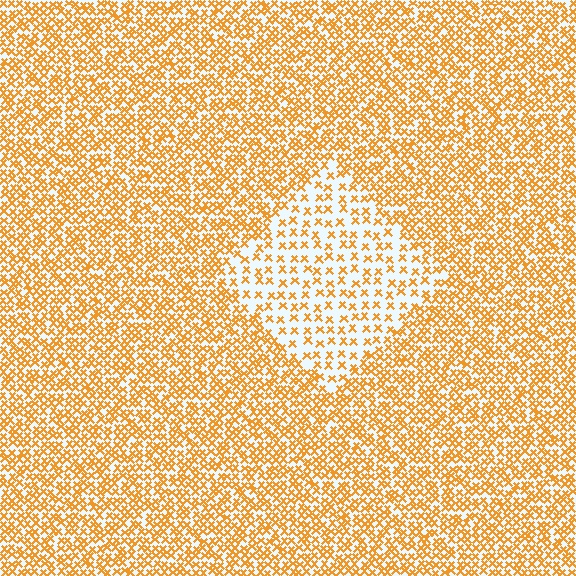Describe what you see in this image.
The image contains small orange elements arranged at two different densities. A diamond-shaped region is visible where the elements are less densely packed than the surrounding area.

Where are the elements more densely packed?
The elements are more densely packed outside the diamond boundary.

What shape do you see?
I see a diamond.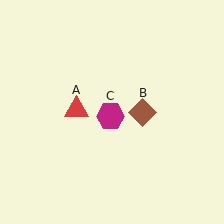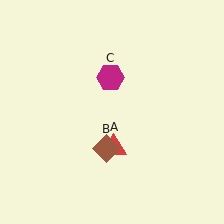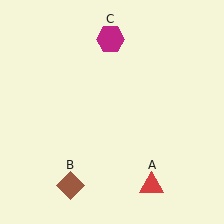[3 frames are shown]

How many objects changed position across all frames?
3 objects changed position: red triangle (object A), brown diamond (object B), magenta hexagon (object C).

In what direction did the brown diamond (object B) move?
The brown diamond (object B) moved down and to the left.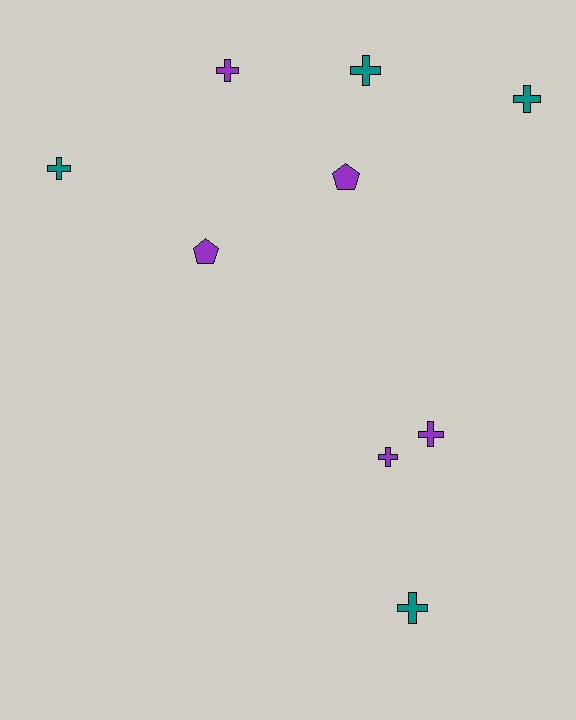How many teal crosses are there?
There are 4 teal crosses.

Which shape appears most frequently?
Cross, with 7 objects.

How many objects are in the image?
There are 9 objects.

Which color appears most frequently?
Purple, with 5 objects.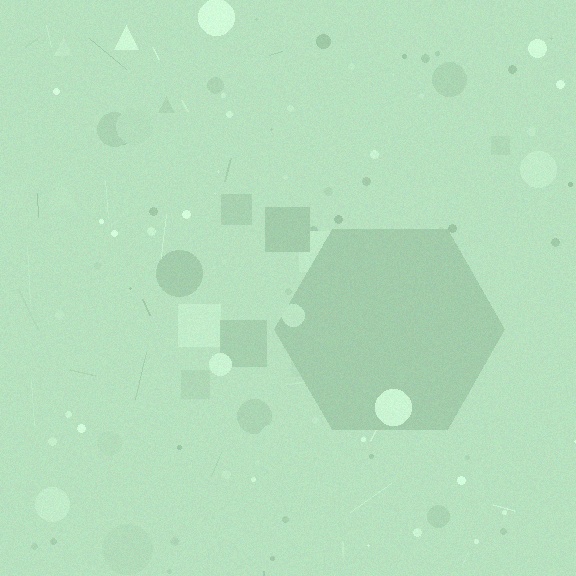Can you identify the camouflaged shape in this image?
The camouflaged shape is a hexagon.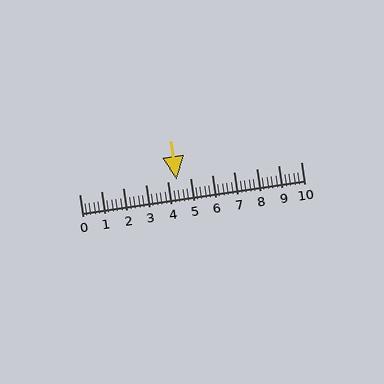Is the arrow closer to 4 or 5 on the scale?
The arrow is closer to 4.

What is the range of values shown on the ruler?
The ruler shows values from 0 to 10.